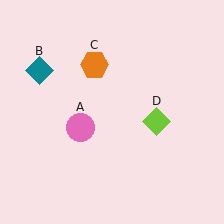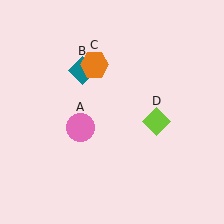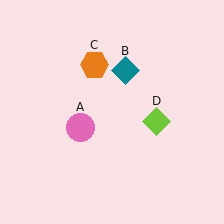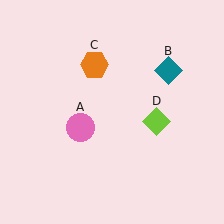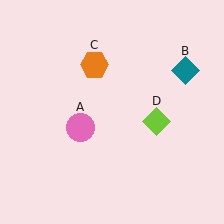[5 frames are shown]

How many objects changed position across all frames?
1 object changed position: teal diamond (object B).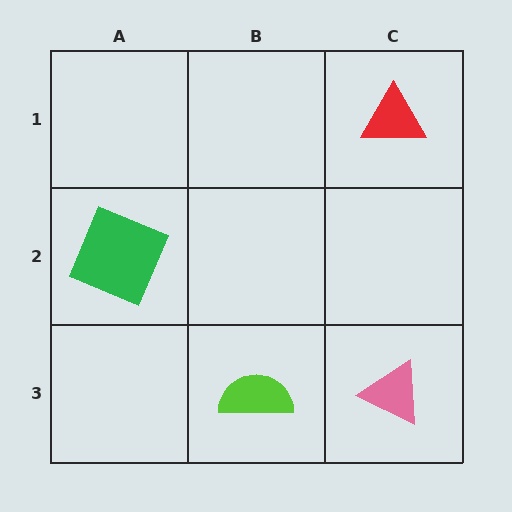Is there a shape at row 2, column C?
No, that cell is empty.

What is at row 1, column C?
A red triangle.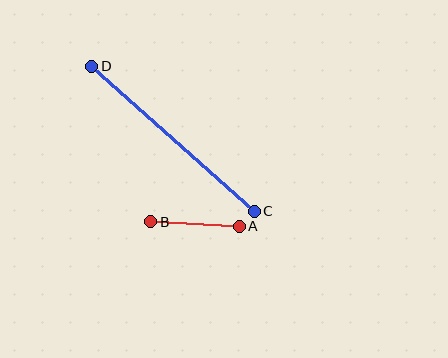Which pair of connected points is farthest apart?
Points C and D are farthest apart.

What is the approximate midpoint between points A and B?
The midpoint is at approximately (195, 224) pixels.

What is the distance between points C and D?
The distance is approximately 218 pixels.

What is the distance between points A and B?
The distance is approximately 89 pixels.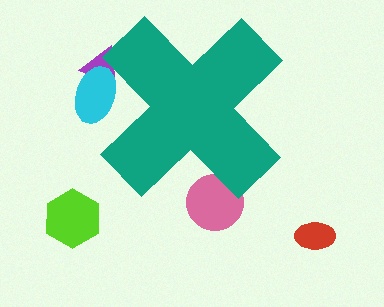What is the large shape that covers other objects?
A teal cross.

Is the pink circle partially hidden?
Yes, the pink circle is partially hidden behind the teal cross.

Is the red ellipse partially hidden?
No, the red ellipse is fully visible.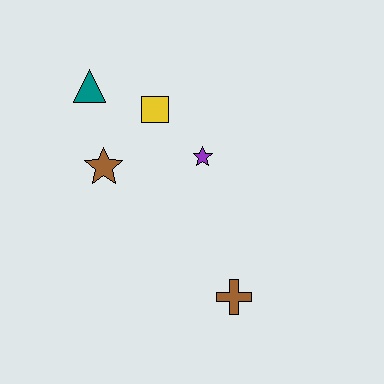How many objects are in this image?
There are 5 objects.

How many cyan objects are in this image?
There are no cyan objects.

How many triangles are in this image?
There is 1 triangle.